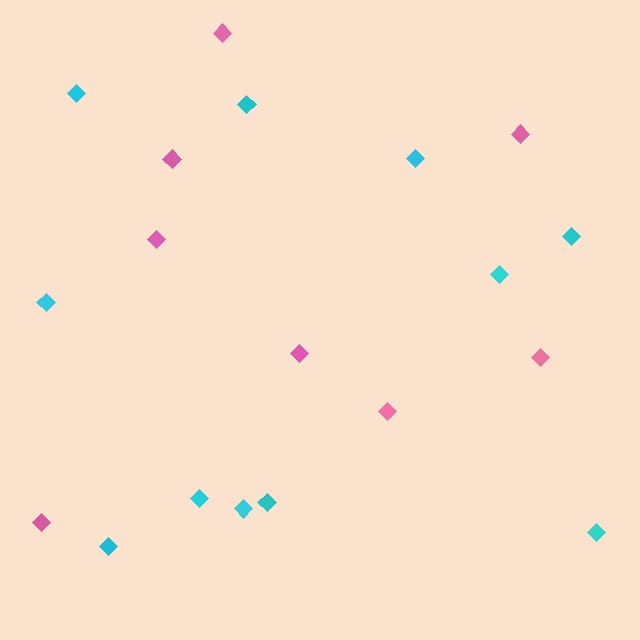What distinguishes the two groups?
There are 2 groups: one group of pink diamonds (8) and one group of cyan diamonds (11).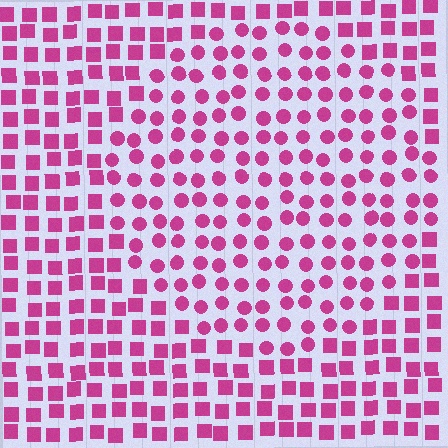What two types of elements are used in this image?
The image uses circles inside the circle region and squares outside it.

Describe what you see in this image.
The image is filled with small magenta elements arranged in a uniform grid. A circle-shaped region contains circles, while the surrounding area contains squares. The boundary is defined purely by the change in element shape.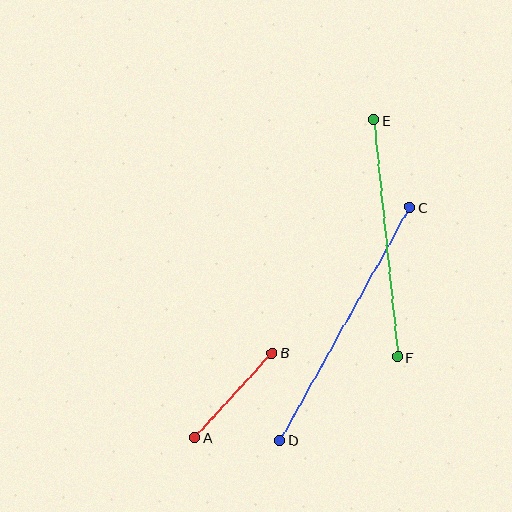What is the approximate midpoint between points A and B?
The midpoint is at approximately (233, 395) pixels.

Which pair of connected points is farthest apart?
Points C and D are farthest apart.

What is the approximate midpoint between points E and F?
The midpoint is at approximately (386, 239) pixels.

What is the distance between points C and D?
The distance is approximately 266 pixels.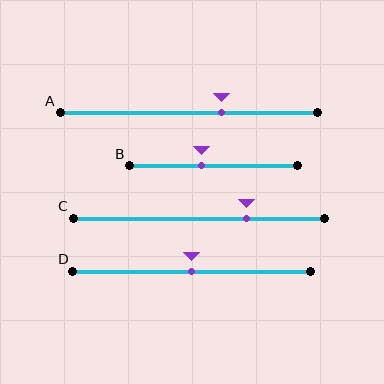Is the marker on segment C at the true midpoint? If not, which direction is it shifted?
No, the marker on segment C is shifted to the right by about 19% of the segment length.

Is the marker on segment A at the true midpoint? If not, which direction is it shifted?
No, the marker on segment A is shifted to the right by about 13% of the segment length.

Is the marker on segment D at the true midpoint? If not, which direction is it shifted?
Yes, the marker on segment D is at the true midpoint.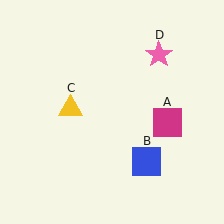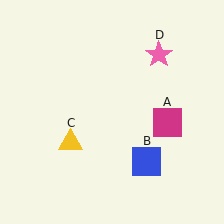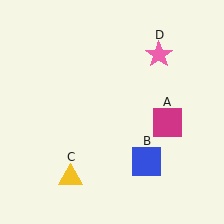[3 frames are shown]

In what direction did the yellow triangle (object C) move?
The yellow triangle (object C) moved down.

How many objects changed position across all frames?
1 object changed position: yellow triangle (object C).